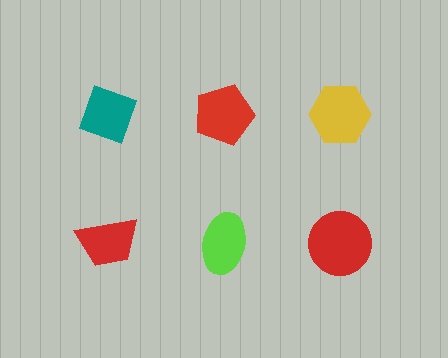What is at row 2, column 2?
A lime ellipse.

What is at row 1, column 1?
A teal diamond.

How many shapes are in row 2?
3 shapes.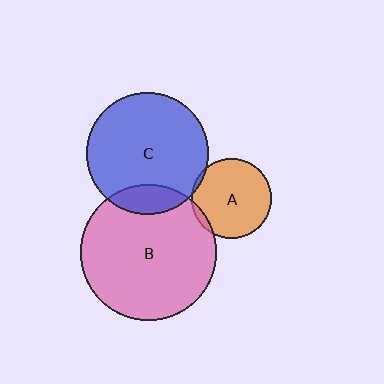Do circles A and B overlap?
Yes.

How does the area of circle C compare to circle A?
Approximately 2.3 times.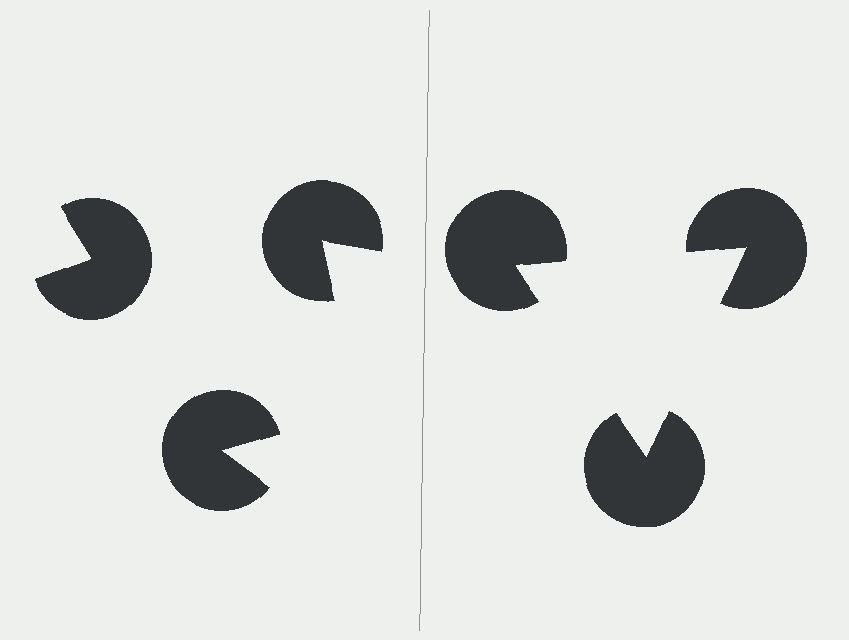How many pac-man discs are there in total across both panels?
6 — 3 on each side.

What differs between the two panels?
The pac-man discs are positioned identically on both sides; only the wedge orientations differ. On the right they align to a triangle; on the left they are misaligned.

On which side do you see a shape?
An illusory triangle appears on the right side. On the left side the wedge cuts are rotated, so no coherent shape forms.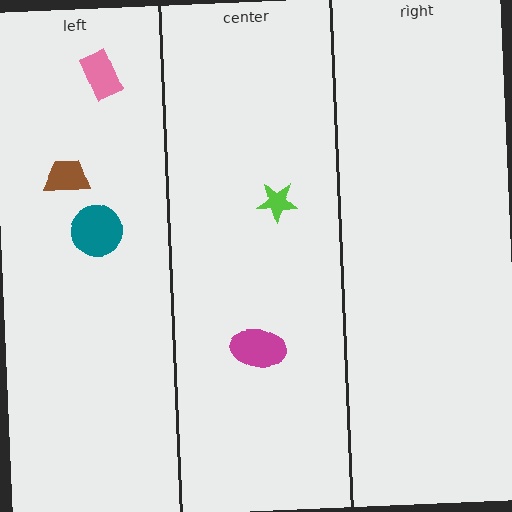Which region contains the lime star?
The center region.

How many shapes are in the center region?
2.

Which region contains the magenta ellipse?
The center region.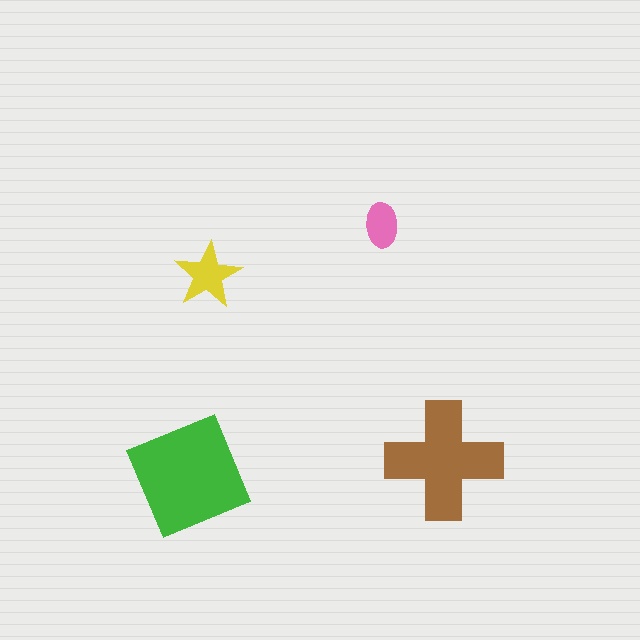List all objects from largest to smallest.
The green square, the brown cross, the yellow star, the pink ellipse.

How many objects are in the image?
There are 4 objects in the image.